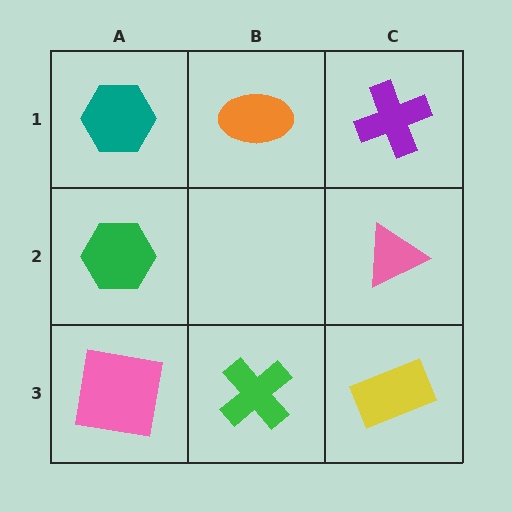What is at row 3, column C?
A yellow rectangle.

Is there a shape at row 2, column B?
No, that cell is empty.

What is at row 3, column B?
A green cross.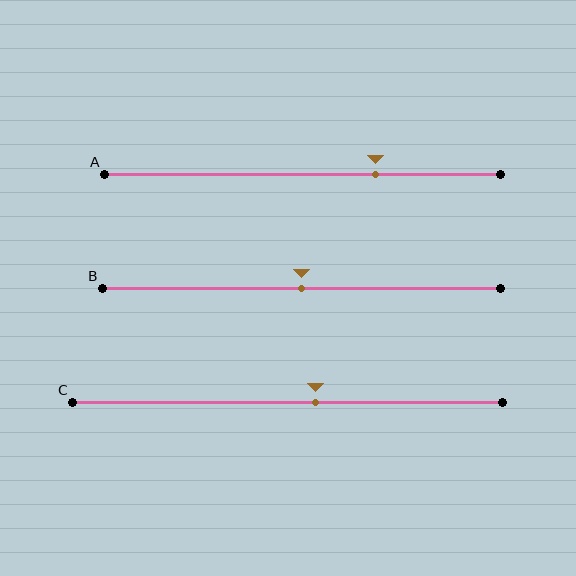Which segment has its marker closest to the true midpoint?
Segment B has its marker closest to the true midpoint.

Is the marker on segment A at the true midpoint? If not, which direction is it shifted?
No, the marker on segment A is shifted to the right by about 18% of the segment length.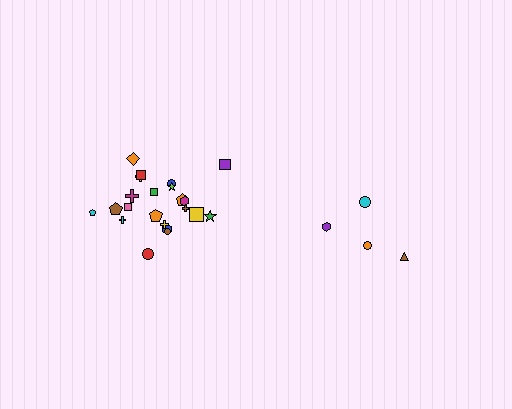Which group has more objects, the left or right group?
The left group.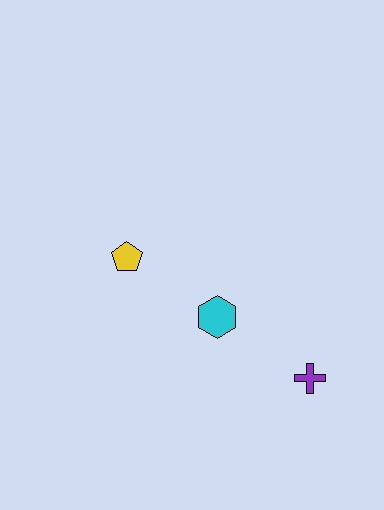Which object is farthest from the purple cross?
The yellow pentagon is farthest from the purple cross.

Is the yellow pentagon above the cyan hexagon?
Yes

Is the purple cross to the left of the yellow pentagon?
No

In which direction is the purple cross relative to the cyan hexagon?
The purple cross is to the right of the cyan hexagon.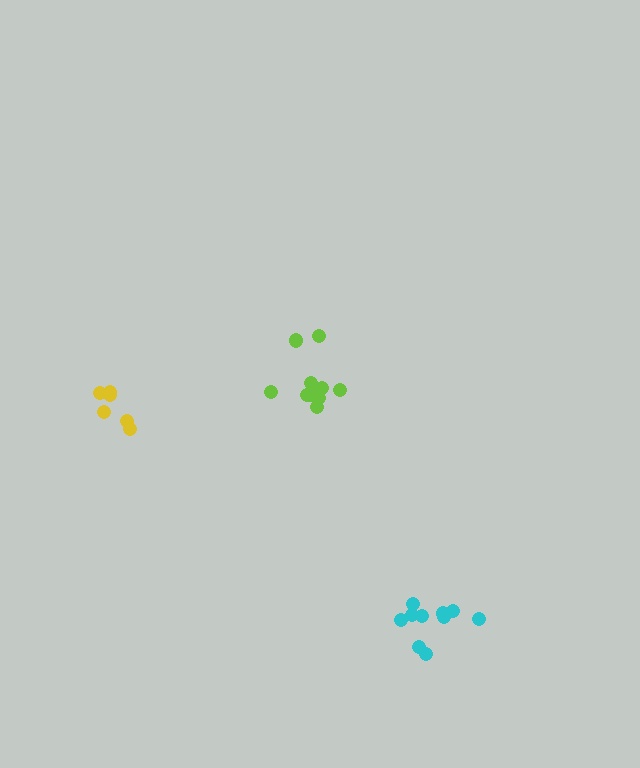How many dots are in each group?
Group 1: 10 dots, Group 2: 10 dots, Group 3: 6 dots (26 total).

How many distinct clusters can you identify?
There are 3 distinct clusters.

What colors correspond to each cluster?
The clusters are colored: cyan, lime, yellow.